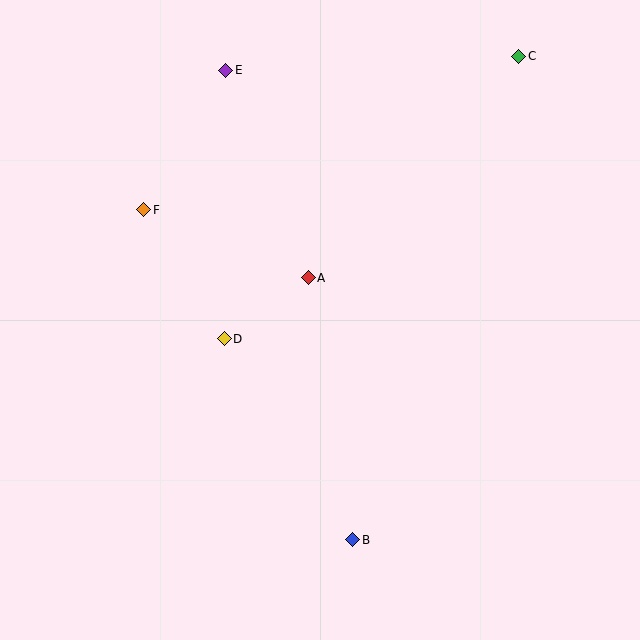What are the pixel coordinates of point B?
Point B is at (353, 540).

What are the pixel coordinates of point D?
Point D is at (224, 339).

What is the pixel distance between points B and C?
The distance between B and C is 511 pixels.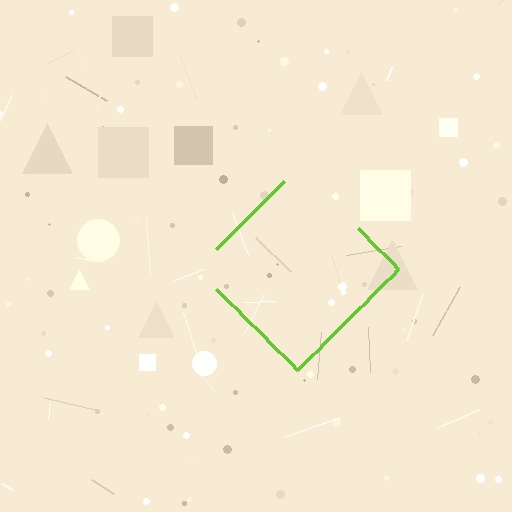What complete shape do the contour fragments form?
The contour fragments form a diamond.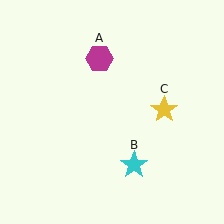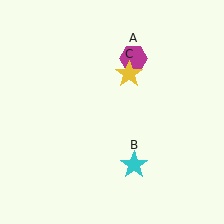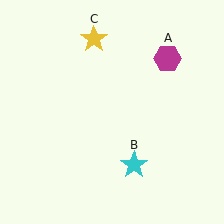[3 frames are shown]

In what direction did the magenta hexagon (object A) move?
The magenta hexagon (object A) moved right.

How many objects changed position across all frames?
2 objects changed position: magenta hexagon (object A), yellow star (object C).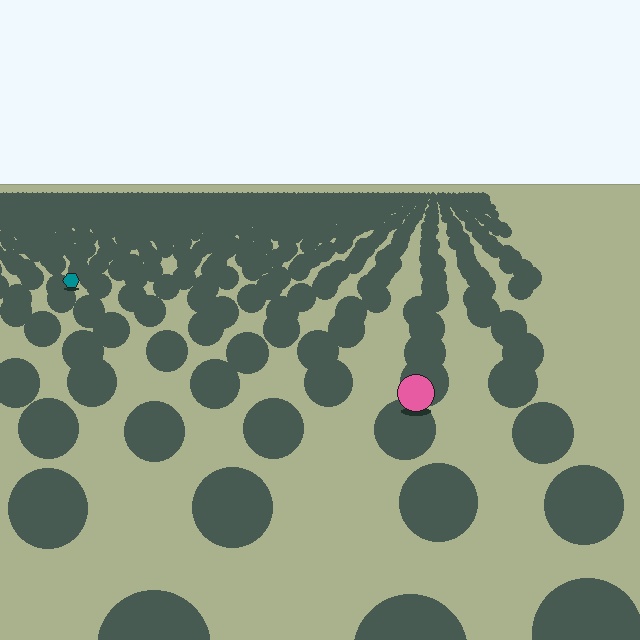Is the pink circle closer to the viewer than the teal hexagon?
Yes. The pink circle is closer — you can tell from the texture gradient: the ground texture is coarser near it.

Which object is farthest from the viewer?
The teal hexagon is farthest from the viewer. It appears smaller and the ground texture around it is denser.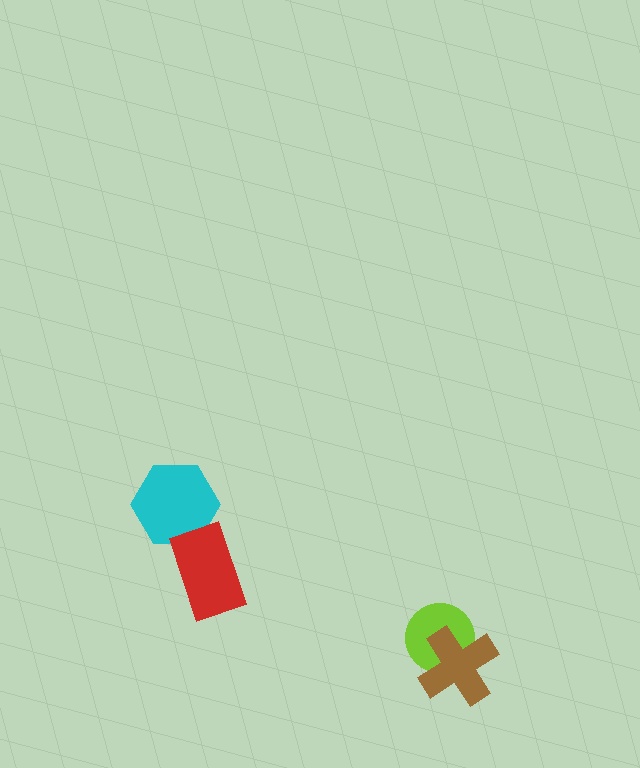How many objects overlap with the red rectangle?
1 object overlaps with the red rectangle.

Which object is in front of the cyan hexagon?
The red rectangle is in front of the cyan hexagon.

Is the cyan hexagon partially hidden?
Yes, it is partially covered by another shape.